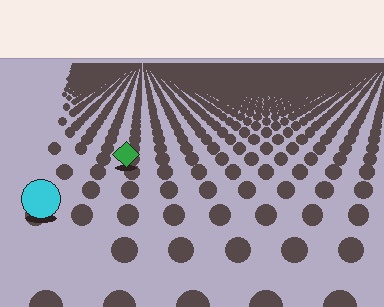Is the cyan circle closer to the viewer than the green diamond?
Yes. The cyan circle is closer — you can tell from the texture gradient: the ground texture is coarser near it.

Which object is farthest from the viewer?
The green diamond is farthest from the viewer. It appears smaller and the ground texture around it is denser.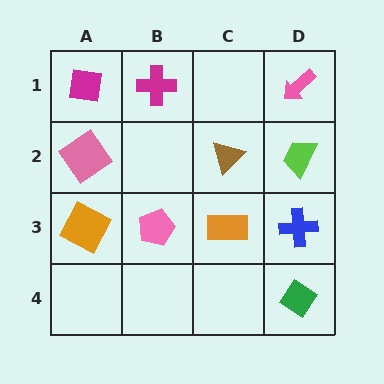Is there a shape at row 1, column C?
No, that cell is empty.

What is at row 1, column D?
A pink arrow.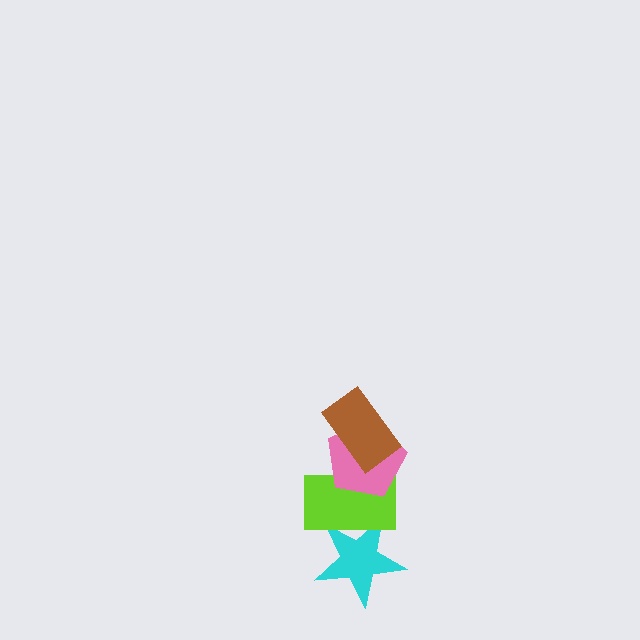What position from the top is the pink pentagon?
The pink pentagon is 2nd from the top.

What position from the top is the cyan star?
The cyan star is 4th from the top.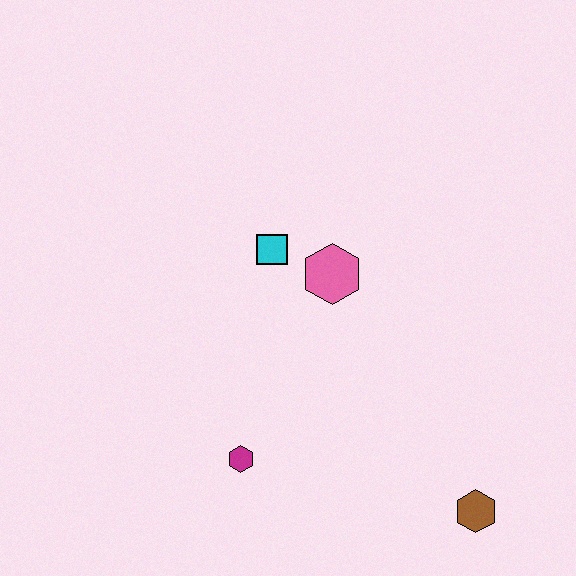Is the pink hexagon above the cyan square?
No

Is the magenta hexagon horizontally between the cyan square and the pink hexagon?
No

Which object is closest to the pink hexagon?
The cyan square is closest to the pink hexagon.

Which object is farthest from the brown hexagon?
The cyan square is farthest from the brown hexagon.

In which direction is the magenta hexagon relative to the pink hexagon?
The magenta hexagon is below the pink hexagon.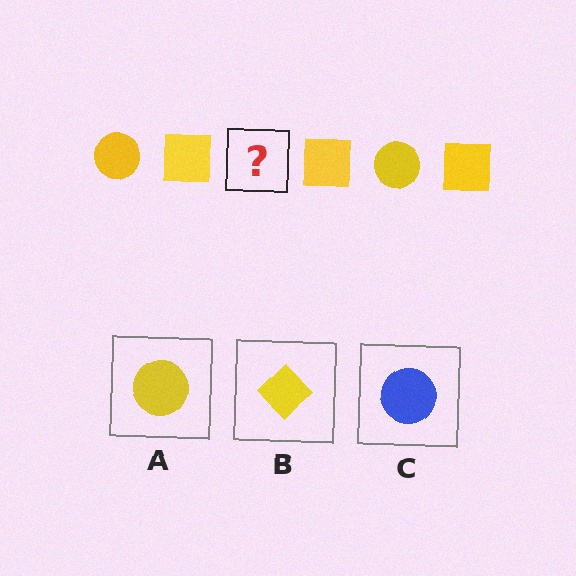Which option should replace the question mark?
Option A.